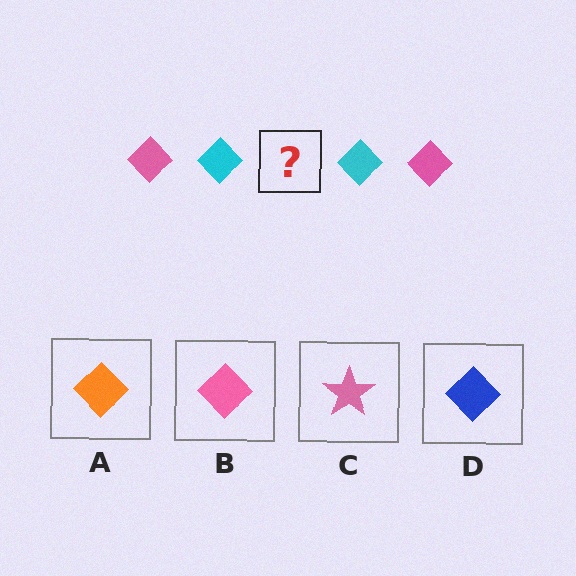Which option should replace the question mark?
Option B.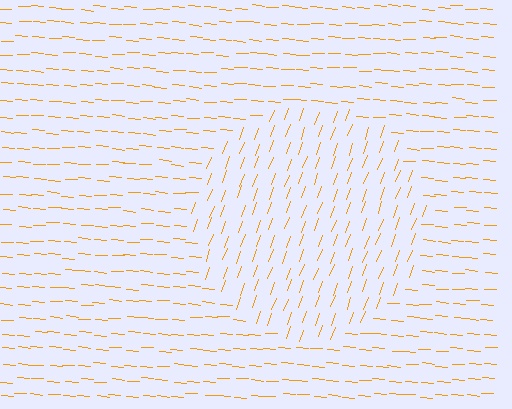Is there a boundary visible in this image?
Yes, there is a texture boundary formed by a change in line orientation.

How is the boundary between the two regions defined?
The boundary is defined purely by a change in line orientation (approximately 74 degrees difference). All lines are the same color and thickness.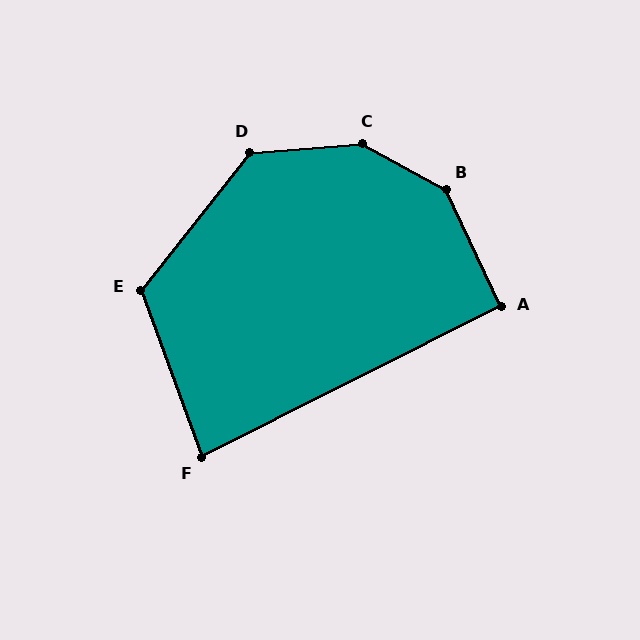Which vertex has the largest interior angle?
C, at approximately 147 degrees.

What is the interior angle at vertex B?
Approximately 144 degrees (obtuse).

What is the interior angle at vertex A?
Approximately 92 degrees (approximately right).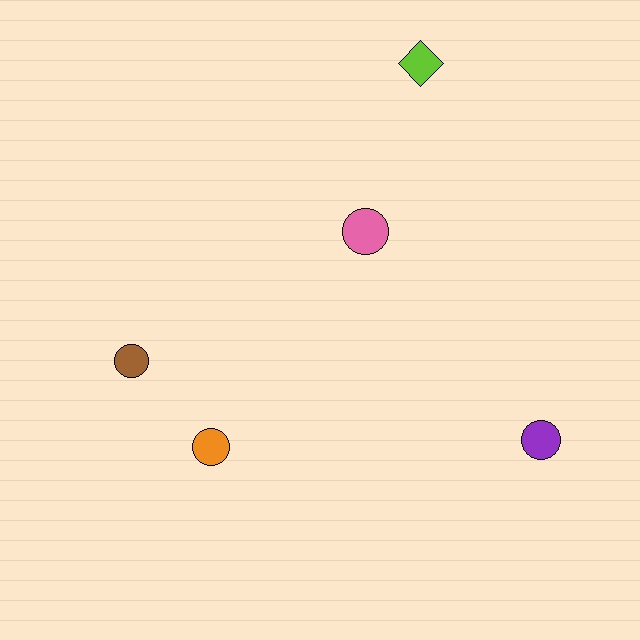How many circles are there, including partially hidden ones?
There are 4 circles.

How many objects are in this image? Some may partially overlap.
There are 5 objects.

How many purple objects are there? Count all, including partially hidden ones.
There is 1 purple object.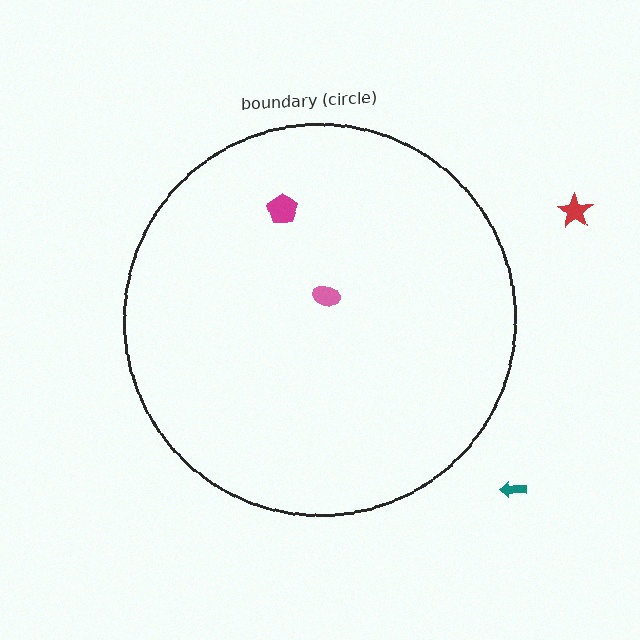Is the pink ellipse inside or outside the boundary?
Inside.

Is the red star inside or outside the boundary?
Outside.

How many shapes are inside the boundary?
2 inside, 2 outside.